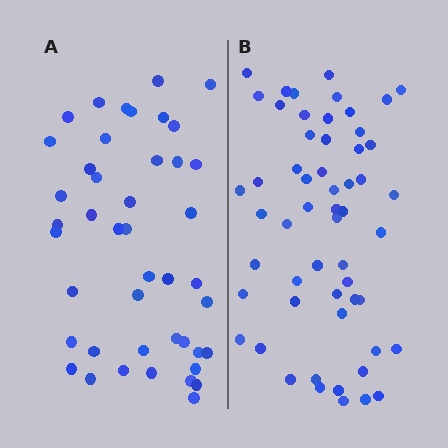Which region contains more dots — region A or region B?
Region B (the right region) has more dots.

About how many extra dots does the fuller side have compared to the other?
Region B has roughly 12 or so more dots than region A.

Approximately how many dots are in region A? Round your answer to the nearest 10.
About 40 dots. (The exact count is 44, which rounds to 40.)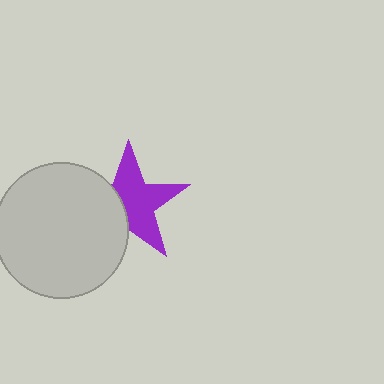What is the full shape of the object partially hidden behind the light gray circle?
The partially hidden object is a purple star.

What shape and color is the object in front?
The object in front is a light gray circle.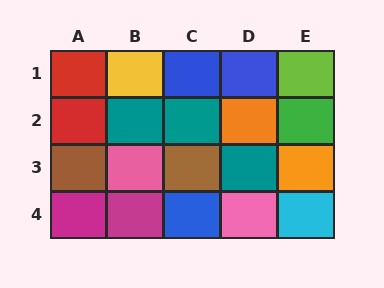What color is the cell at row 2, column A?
Red.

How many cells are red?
2 cells are red.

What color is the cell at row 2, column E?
Green.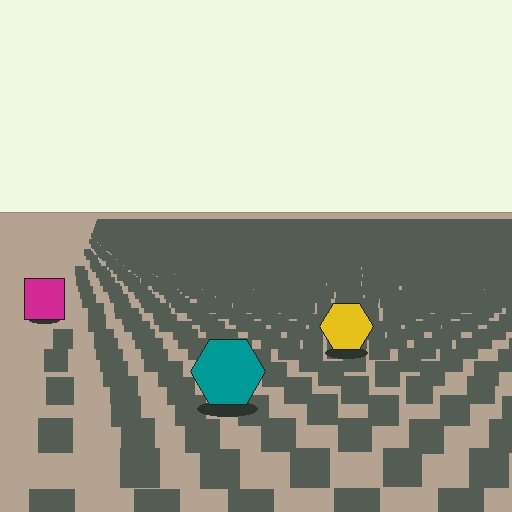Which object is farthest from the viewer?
The magenta square is farthest from the viewer. It appears smaller and the ground texture around it is denser.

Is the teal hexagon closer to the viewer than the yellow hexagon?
Yes. The teal hexagon is closer — you can tell from the texture gradient: the ground texture is coarser near it.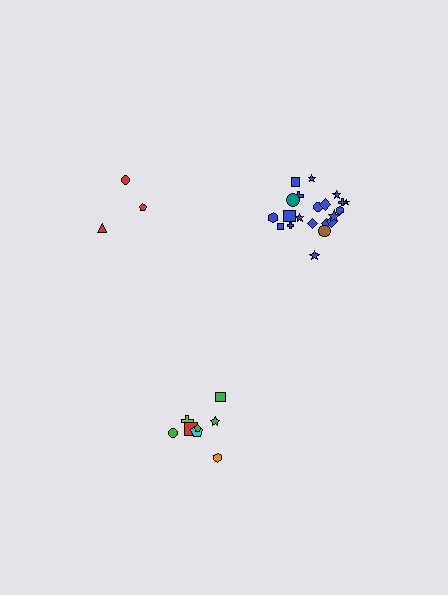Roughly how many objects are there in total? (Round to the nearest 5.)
Roughly 35 objects in total.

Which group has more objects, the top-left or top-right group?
The top-right group.